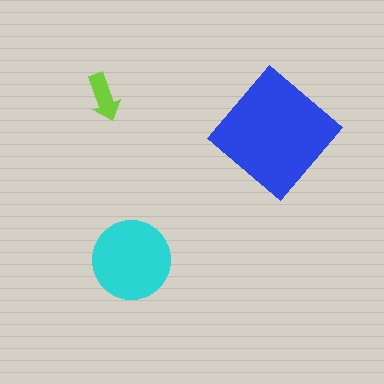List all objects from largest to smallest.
The blue diamond, the cyan circle, the lime arrow.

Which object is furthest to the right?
The blue diamond is rightmost.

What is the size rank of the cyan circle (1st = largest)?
2nd.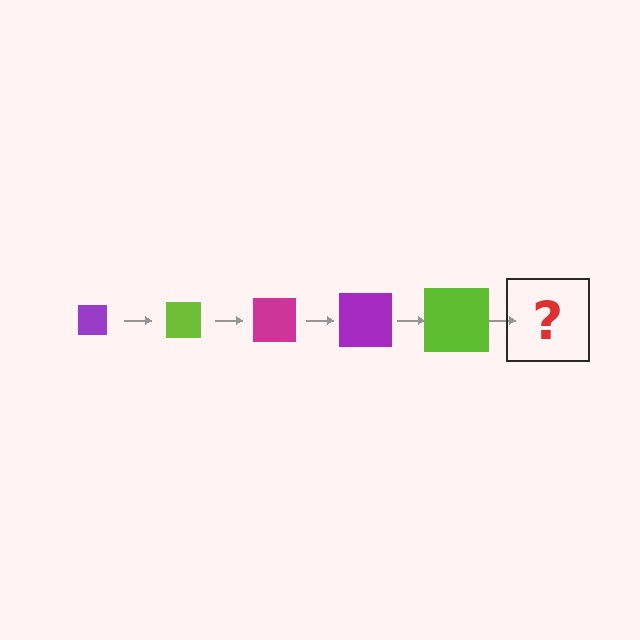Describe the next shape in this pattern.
It should be a magenta square, larger than the previous one.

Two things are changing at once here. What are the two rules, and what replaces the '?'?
The two rules are that the square grows larger each step and the color cycles through purple, lime, and magenta. The '?' should be a magenta square, larger than the previous one.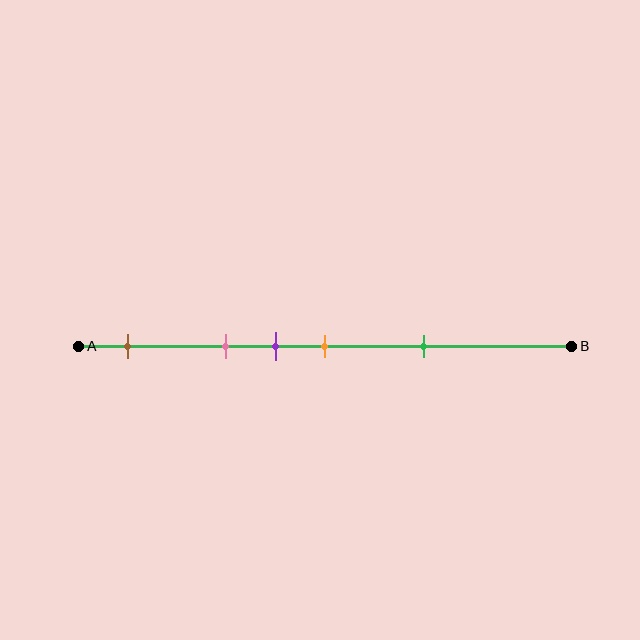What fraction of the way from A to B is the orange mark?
The orange mark is approximately 50% (0.5) of the way from A to B.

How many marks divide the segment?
There are 5 marks dividing the segment.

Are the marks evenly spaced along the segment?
No, the marks are not evenly spaced.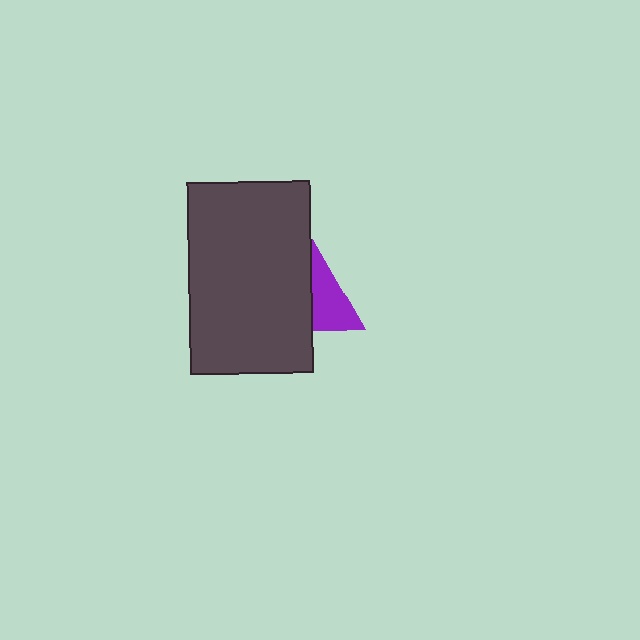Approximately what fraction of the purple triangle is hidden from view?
Roughly 67% of the purple triangle is hidden behind the dark gray rectangle.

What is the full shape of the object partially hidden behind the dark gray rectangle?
The partially hidden object is a purple triangle.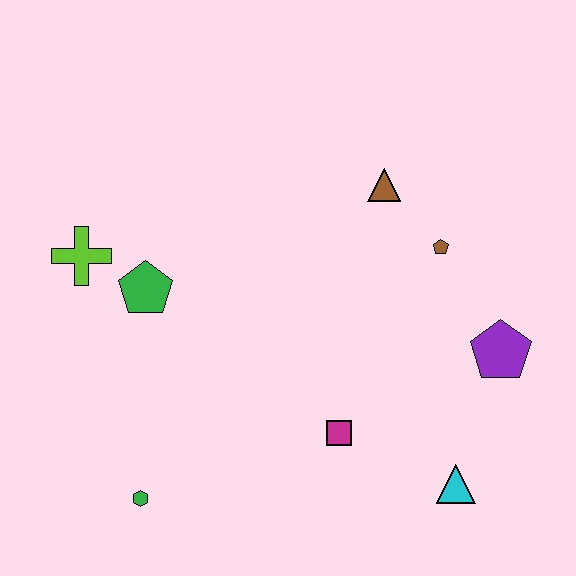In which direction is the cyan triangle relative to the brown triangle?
The cyan triangle is below the brown triangle.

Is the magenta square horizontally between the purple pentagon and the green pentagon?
Yes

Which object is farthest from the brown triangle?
The green hexagon is farthest from the brown triangle.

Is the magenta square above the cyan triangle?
Yes